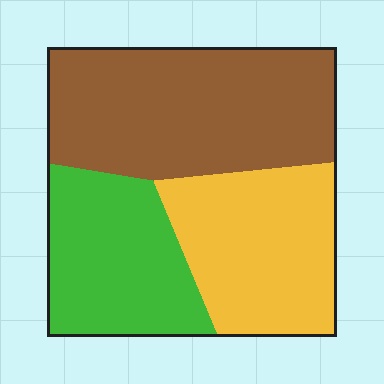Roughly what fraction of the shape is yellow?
Yellow covers around 30% of the shape.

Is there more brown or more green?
Brown.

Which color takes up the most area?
Brown, at roughly 45%.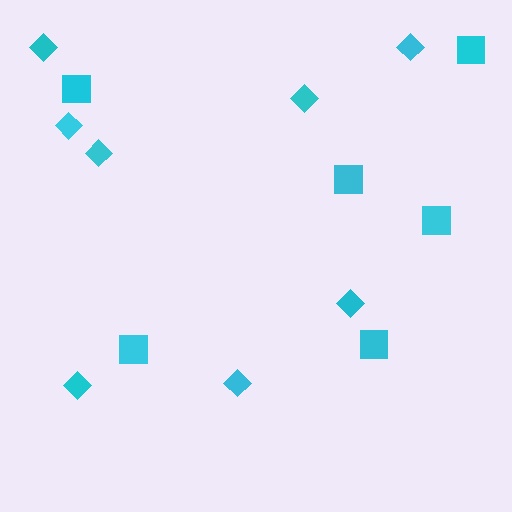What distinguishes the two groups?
There are 2 groups: one group of squares (6) and one group of diamonds (8).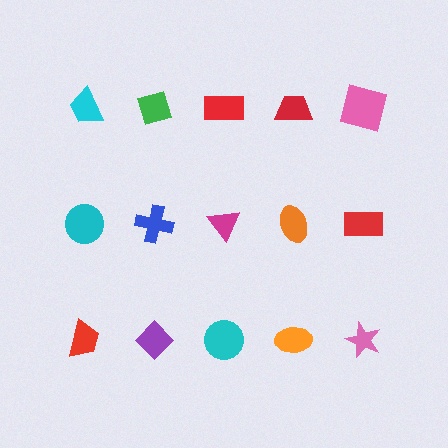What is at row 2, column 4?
An orange ellipse.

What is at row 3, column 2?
A purple diamond.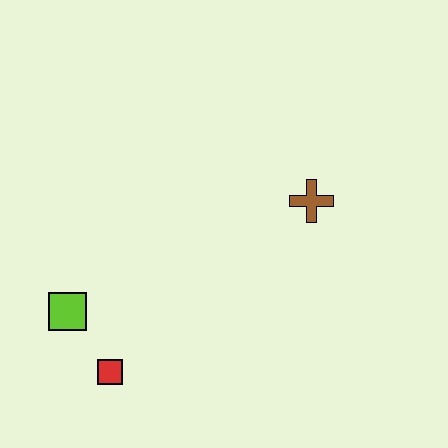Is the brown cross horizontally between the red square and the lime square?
No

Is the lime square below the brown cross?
Yes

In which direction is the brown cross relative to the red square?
The brown cross is to the right of the red square.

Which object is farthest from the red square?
The brown cross is farthest from the red square.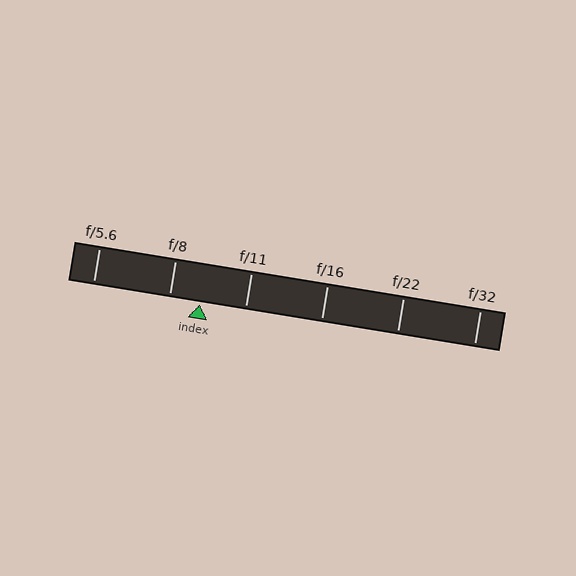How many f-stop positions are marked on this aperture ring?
There are 6 f-stop positions marked.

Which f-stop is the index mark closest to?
The index mark is closest to f/8.